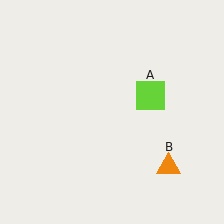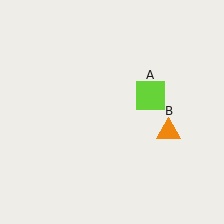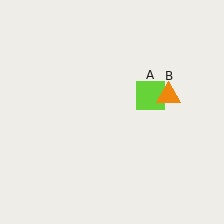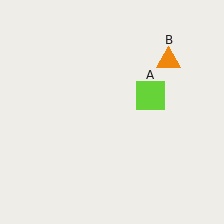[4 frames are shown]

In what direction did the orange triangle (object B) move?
The orange triangle (object B) moved up.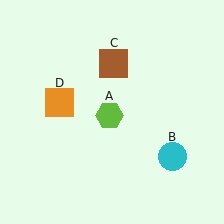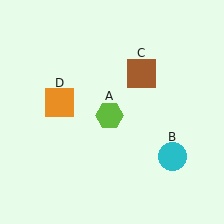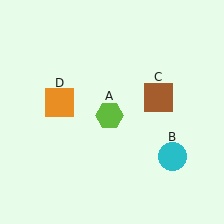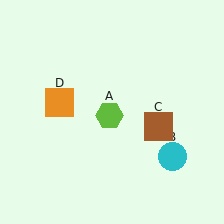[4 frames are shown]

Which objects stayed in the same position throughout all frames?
Lime hexagon (object A) and cyan circle (object B) and orange square (object D) remained stationary.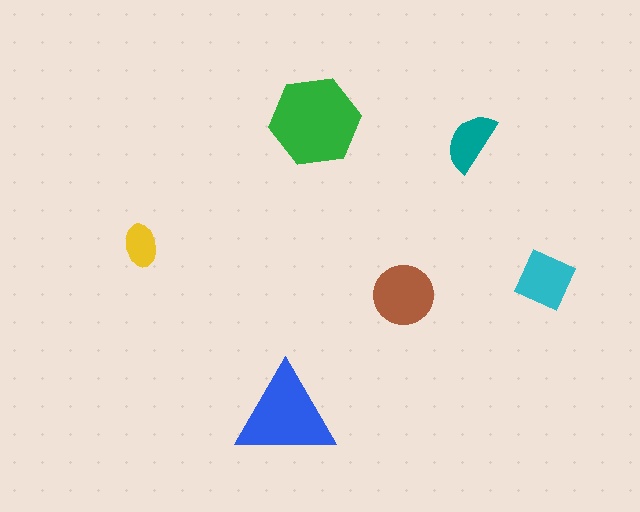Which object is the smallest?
The yellow ellipse.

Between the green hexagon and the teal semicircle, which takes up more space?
The green hexagon.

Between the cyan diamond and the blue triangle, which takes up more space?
The blue triangle.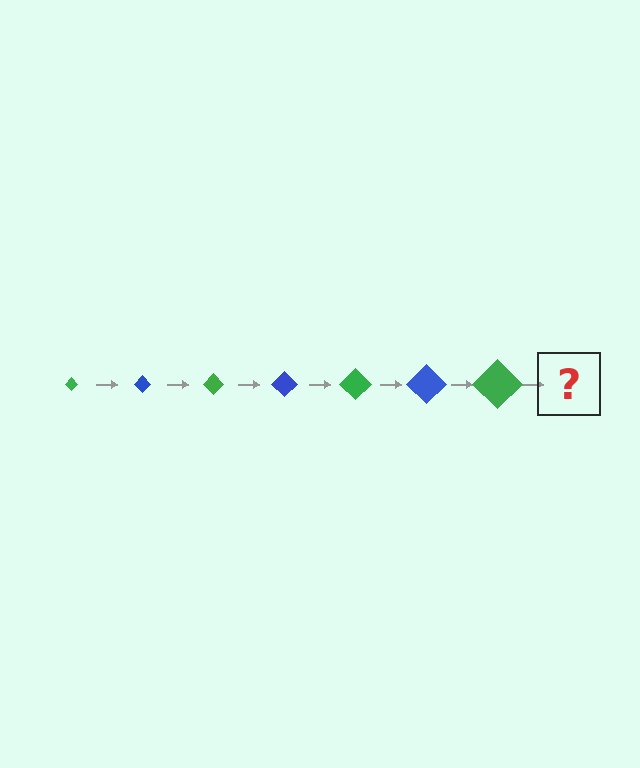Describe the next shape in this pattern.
It should be a blue diamond, larger than the previous one.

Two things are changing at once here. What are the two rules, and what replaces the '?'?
The two rules are that the diamond grows larger each step and the color cycles through green and blue. The '?' should be a blue diamond, larger than the previous one.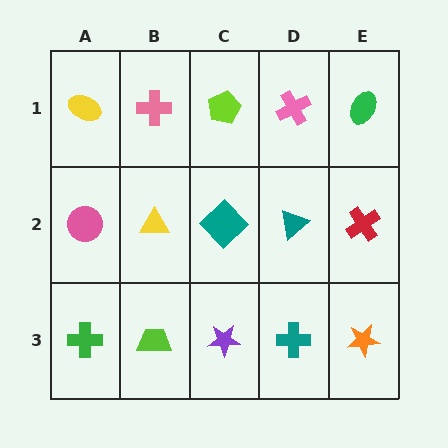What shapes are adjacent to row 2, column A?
A yellow ellipse (row 1, column A), a green cross (row 3, column A), a yellow triangle (row 2, column B).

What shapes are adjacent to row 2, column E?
A green ellipse (row 1, column E), an orange star (row 3, column E), a teal triangle (row 2, column D).